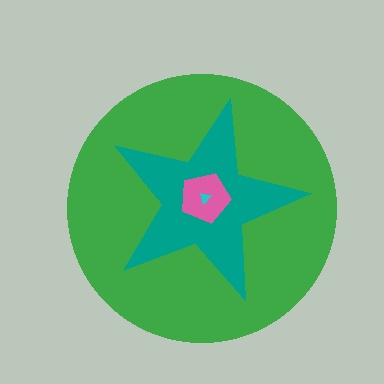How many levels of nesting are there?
4.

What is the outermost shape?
The green circle.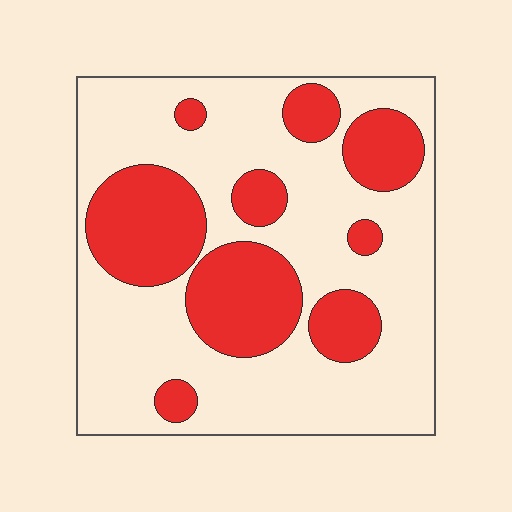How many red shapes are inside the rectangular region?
9.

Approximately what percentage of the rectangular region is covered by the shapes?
Approximately 30%.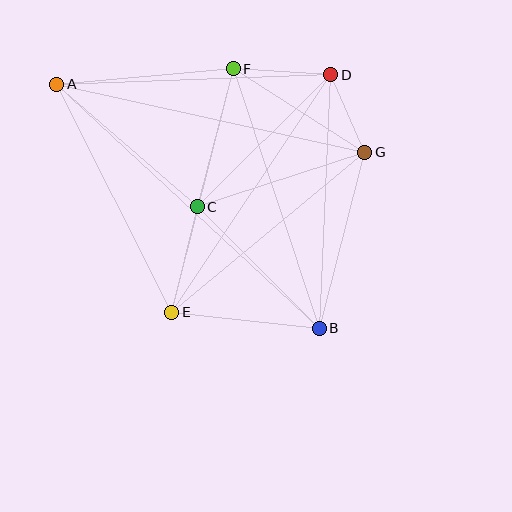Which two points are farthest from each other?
Points A and B are farthest from each other.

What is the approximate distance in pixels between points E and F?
The distance between E and F is approximately 251 pixels.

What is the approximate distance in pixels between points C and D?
The distance between C and D is approximately 188 pixels.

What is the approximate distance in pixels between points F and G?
The distance between F and G is approximately 156 pixels.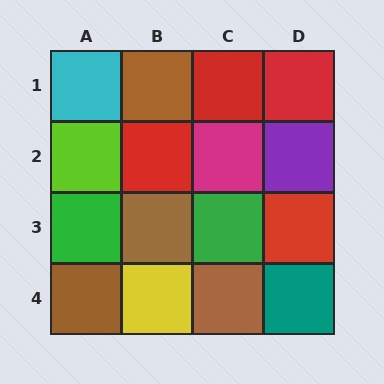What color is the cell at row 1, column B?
Brown.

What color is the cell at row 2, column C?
Magenta.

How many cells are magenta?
1 cell is magenta.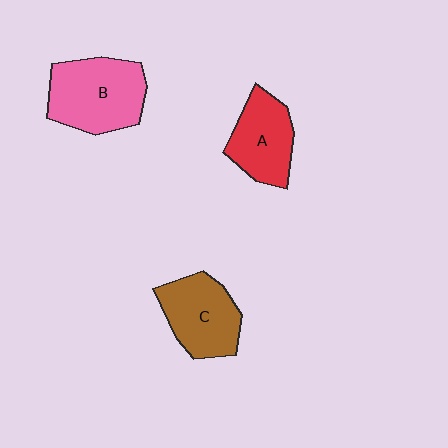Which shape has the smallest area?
Shape A (red).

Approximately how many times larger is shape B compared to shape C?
Approximately 1.2 times.